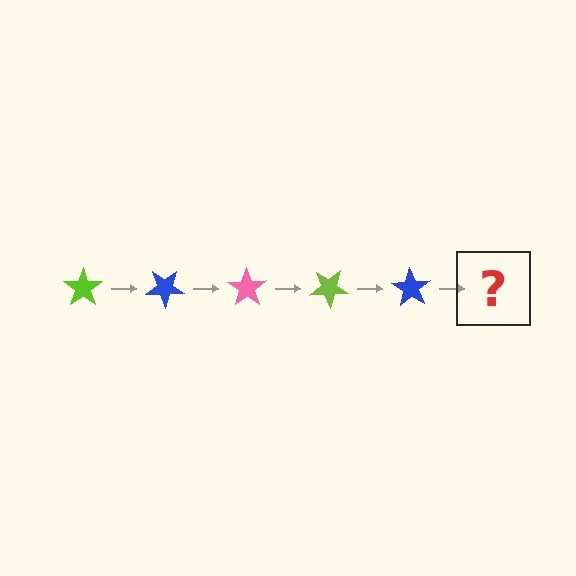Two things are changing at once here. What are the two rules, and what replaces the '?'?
The two rules are that it rotates 35 degrees each step and the color cycles through lime, blue, and pink. The '?' should be a pink star, rotated 175 degrees from the start.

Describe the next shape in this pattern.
It should be a pink star, rotated 175 degrees from the start.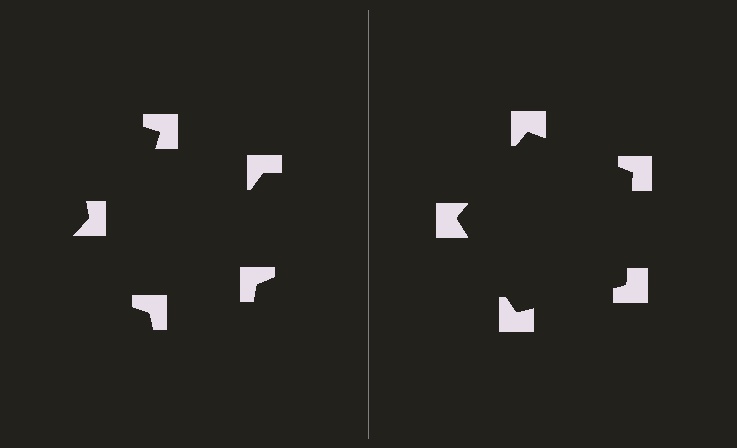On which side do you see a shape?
An illusory pentagon appears on the right side. On the left side the wedge cuts are rotated, so no coherent shape forms.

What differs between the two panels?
The notched squares are positioned identically on both sides; only the wedge orientations differ. On the right they align to a pentagon; on the left they are misaligned.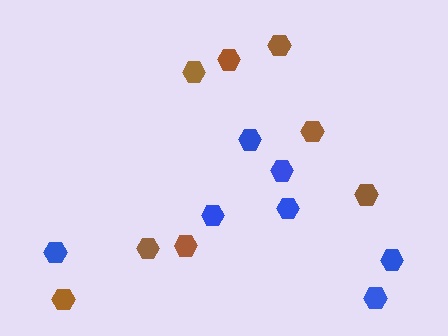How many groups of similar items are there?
There are 2 groups: one group of blue hexagons (7) and one group of brown hexagons (8).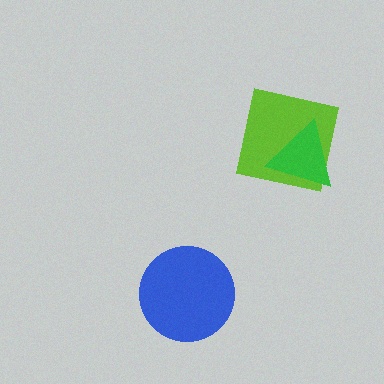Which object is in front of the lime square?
The green triangle is in front of the lime square.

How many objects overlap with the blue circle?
0 objects overlap with the blue circle.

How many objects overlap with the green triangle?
1 object overlaps with the green triangle.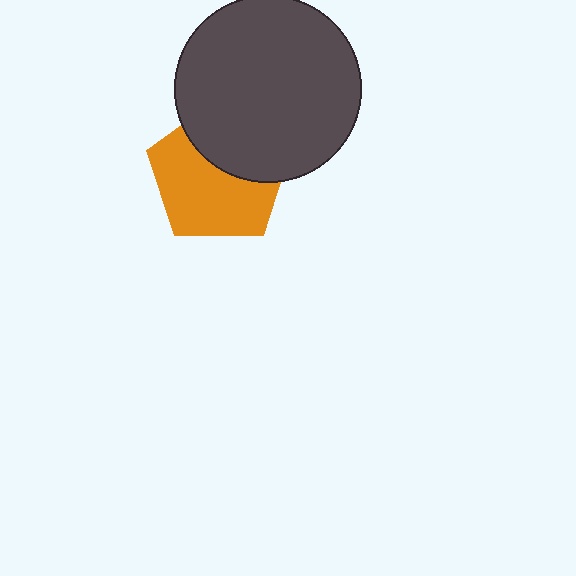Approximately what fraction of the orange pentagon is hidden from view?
Roughly 39% of the orange pentagon is hidden behind the dark gray circle.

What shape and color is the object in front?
The object in front is a dark gray circle.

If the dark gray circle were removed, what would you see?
You would see the complete orange pentagon.